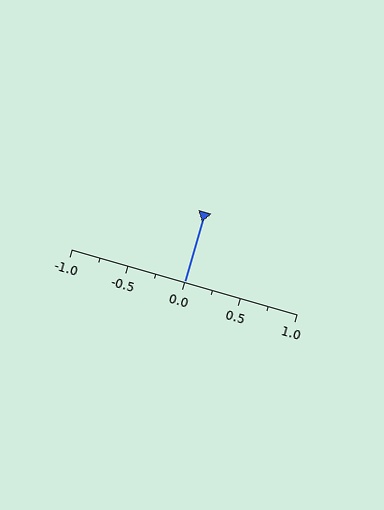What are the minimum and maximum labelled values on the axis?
The axis runs from -1.0 to 1.0.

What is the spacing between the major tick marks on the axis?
The major ticks are spaced 0.5 apart.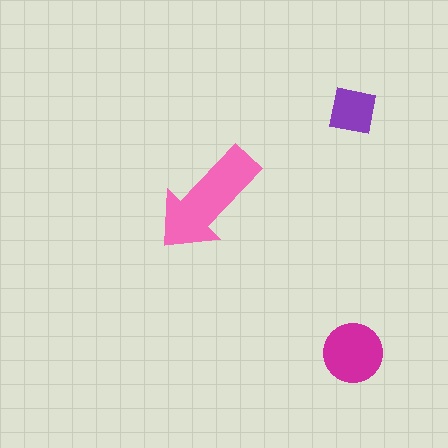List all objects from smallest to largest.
The purple square, the magenta circle, the pink arrow.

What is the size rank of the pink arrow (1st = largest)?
1st.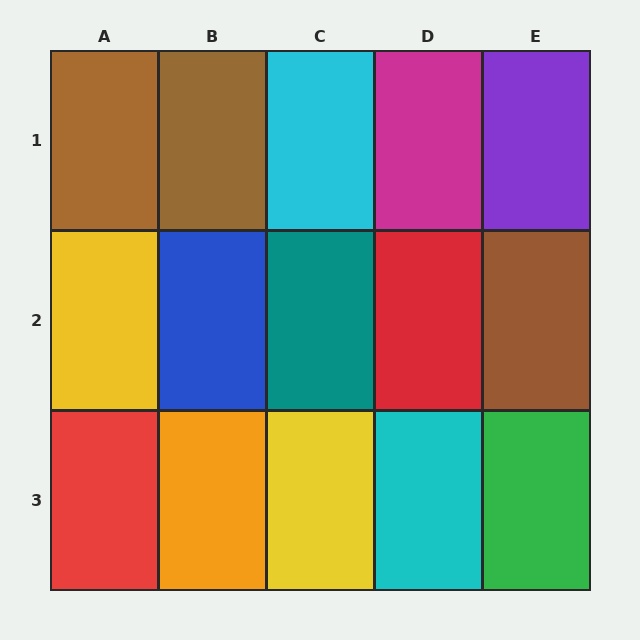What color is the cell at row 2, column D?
Red.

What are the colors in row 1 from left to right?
Brown, brown, cyan, magenta, purple.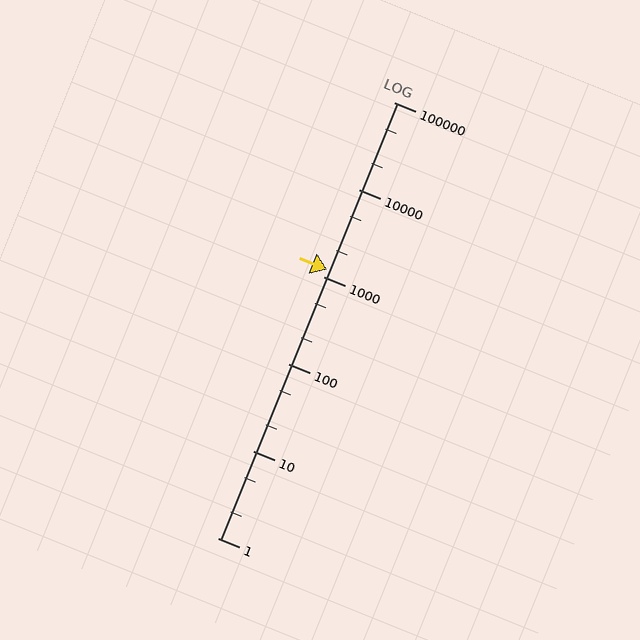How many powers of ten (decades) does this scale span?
The scale spans 5 decades, from 1 to 100000.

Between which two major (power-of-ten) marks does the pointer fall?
The pointer is between 1000 and 10000.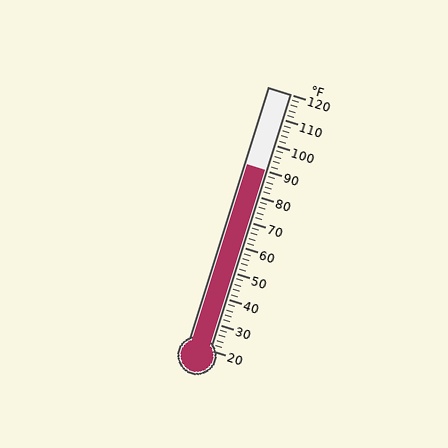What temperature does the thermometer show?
The thermometer shows approximately 90°F.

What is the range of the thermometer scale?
The thermometer scale ranges from 20°F to 120°F.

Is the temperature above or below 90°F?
The temperature is at 90°F.